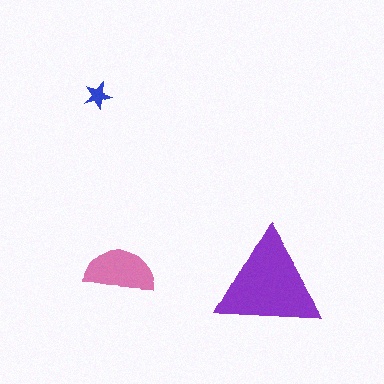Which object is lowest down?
The purple triangle is bottommost.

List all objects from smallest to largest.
The blue star, the pink semicircle, the purple triangle.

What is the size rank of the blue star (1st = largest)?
3rd.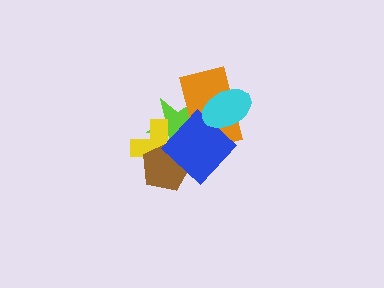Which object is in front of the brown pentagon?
The blue diamond is in front of the brown pentagon.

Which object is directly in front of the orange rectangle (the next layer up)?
The blue diamond is directly in front of the orange rectangle.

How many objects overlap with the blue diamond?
5 objects overlap with the blue diamond.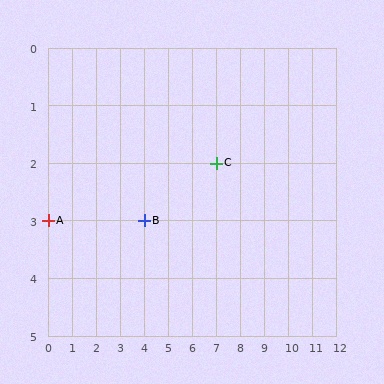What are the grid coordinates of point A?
Point A is at grid coordinates (0, 3).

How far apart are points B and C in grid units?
Points B and C are 3 columns and 1 row apart (about 3.2 grid units diagonally).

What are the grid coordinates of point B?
Point B is at grid coordinates (4, 3).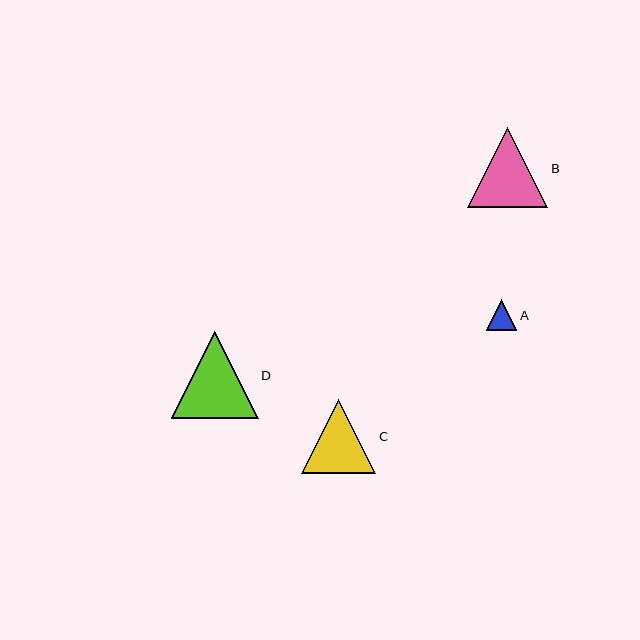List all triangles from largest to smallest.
From largest to smallest: D, B, C, A.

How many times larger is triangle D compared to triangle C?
Triangle D is approximately 1.2 times the size of triangle C.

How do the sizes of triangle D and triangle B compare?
Triangle D and triangle B are approximately the same size.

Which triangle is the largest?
Triangle D is the largest with a size of approximately 87 pixels.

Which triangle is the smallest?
Triangle A is the smallest with a size of approximately 30 pixels.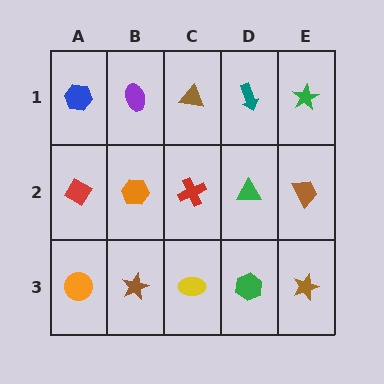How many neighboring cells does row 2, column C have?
4.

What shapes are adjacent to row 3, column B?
An orange hexagon (row 2, column B), an orange circle (row 3, column A), a yellow ellipse (row 3, column C).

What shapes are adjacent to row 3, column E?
A brown trapezoid (row 2, column E), a green hexagon (row 3, column D).